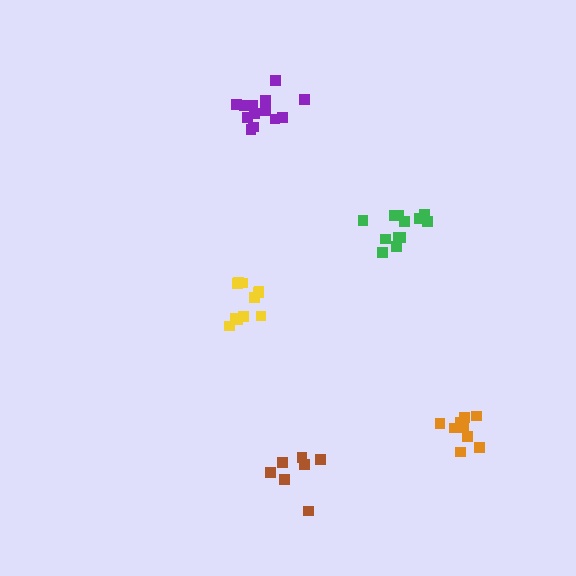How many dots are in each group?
Group 1: 13 dots, Group 2: 7 dots, Group 3: 11 dots, Group 4: 12 dots, Group 5: 9 dots (52 total).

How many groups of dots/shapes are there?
There are 5 groups.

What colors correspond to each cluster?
The clusters are colored: purple, brown, yellow, green, orange.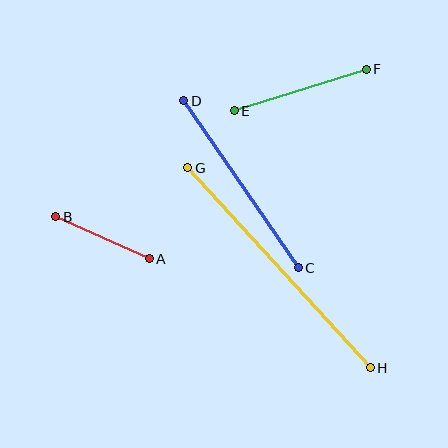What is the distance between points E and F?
The distance is approximately 138 pixels.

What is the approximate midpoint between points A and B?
The midpoint is at approximately (102, 238) pixels.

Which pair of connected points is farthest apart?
Points G and H are farthest apart.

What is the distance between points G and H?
The distance is approximately 271 pixels.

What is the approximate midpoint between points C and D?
The midpoint is at approximately (241, 184) pixels.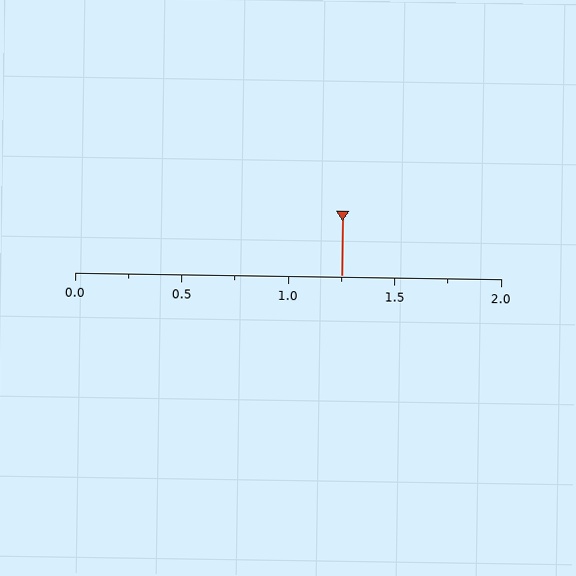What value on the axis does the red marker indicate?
The marker indicates approximately 1.25.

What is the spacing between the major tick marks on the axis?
The major ticks are spaced 0.5 apart.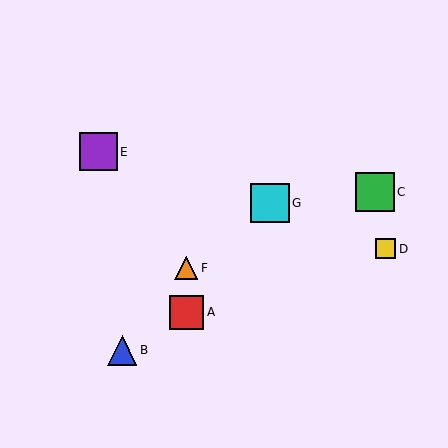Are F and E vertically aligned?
No, F is at x≈186 and E is at x≈98.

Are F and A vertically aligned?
Yes, both are at x≈186.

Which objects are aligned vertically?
Objects A, F are aligned vertically.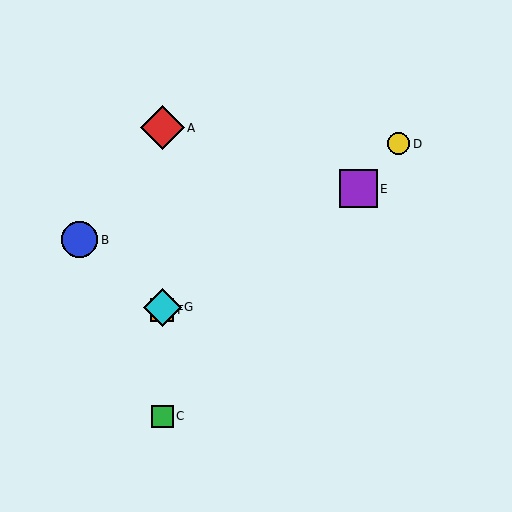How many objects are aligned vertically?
4 objects (A, C, F, G) are aligned vertically.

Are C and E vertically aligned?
No, C is at x≈162 and E is at x≈358.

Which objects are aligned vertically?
Objects A, C, F, G are aligned vertically.